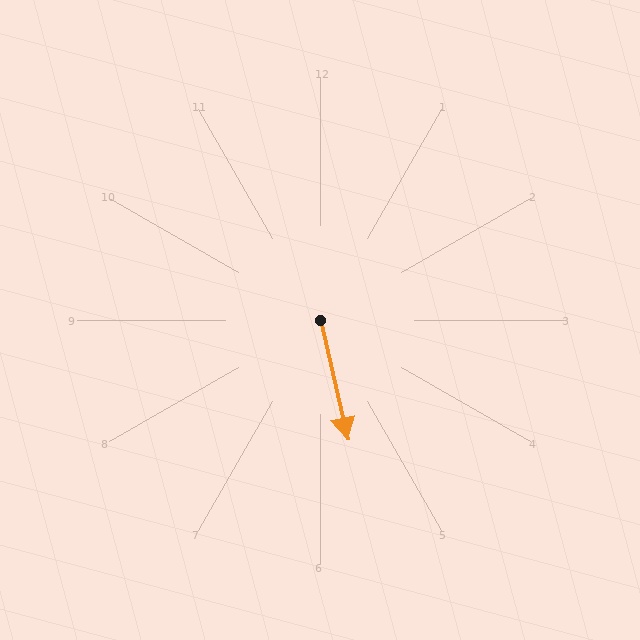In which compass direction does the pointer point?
South.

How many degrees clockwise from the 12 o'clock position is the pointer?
Approximately 167 degrees.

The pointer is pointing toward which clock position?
Roughly 6 o'clock.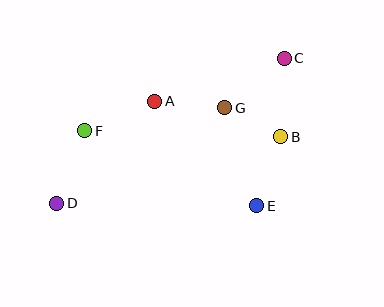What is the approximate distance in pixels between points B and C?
The distance between B and C is approximately 78 pixels.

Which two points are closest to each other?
Points B and G are closest to each other.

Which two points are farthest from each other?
Points C and D are farthest from each other.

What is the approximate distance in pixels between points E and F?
The distance between E and F is approximately 187 pixels.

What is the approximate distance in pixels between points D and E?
The distance between D and E is approximately 200 pixels.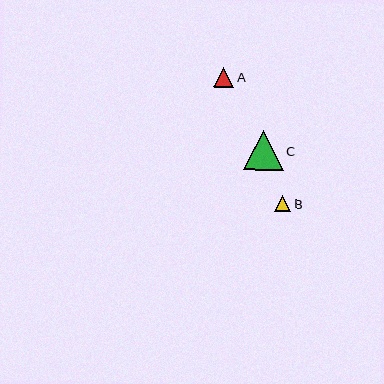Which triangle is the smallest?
Triangle B is the smallest with a size of approximately 16 pixels.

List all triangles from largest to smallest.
From largest to smallest: C, A, B.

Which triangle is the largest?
Triangle C is the largest with a size of approximately 40 pixels.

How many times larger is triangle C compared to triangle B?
Triangle C is approximately 2.4 times the size of triangle B.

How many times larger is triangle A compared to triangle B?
Triangle A is approximately 1.2 times the size of triangle B.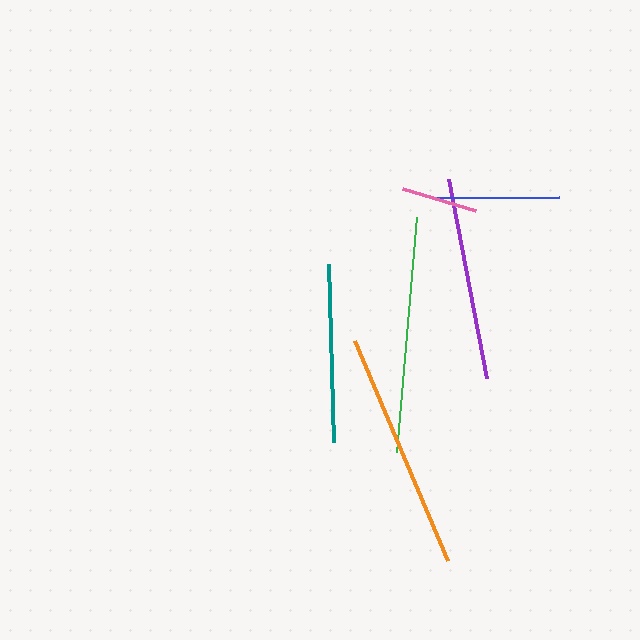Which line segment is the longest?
The orange line is the longest at approximately 239 pixels.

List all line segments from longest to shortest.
From longest to shortest: orange, green, purple, teal, blue, pink.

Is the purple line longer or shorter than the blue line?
The purple line is longer than the blue line.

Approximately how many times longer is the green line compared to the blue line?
The green line is approximately 1.9 times the length of the blue line.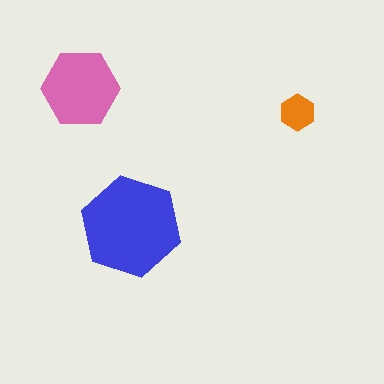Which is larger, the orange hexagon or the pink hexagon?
The pink one.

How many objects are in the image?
There are 3 objects in the image.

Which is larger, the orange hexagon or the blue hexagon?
The blue one.